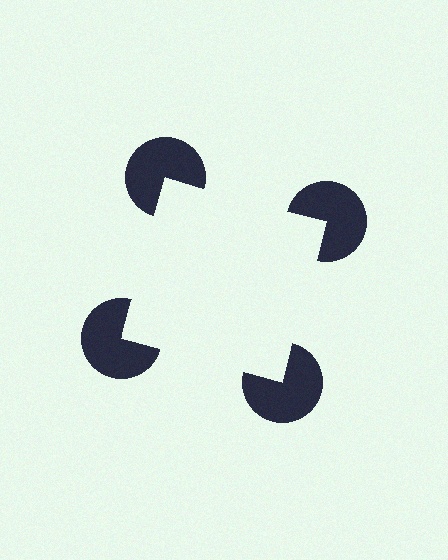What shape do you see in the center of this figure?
An illusory square — its edges are inferred from the aligned wedge cuts in the pac-man discs, not physically drawn.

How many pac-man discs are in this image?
There are 4 — one at each vertex of the illusory square.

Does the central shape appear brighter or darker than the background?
It typically appears slightly brighter than the background, even though no actual brightness change is drawn.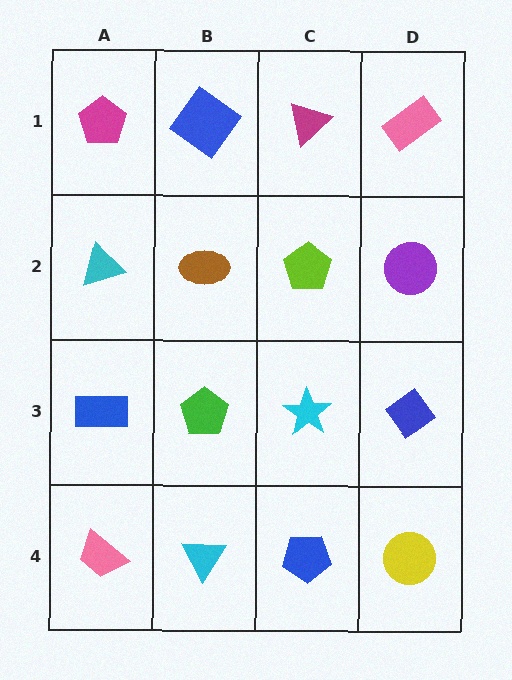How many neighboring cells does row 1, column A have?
2.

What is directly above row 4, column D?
A blue diamond.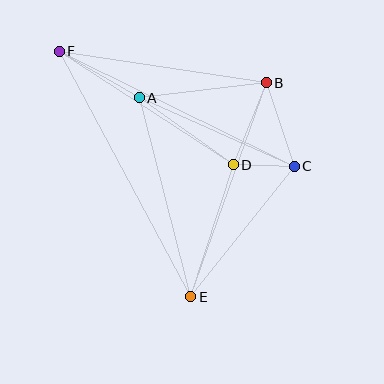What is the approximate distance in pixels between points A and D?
The distance between A and D is approximately 115 pixels.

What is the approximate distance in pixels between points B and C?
The distance between B and C is approximately 88 pixels.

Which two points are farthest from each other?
Points E and F are farthest from each other.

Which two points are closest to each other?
Points C and D are closest to each other.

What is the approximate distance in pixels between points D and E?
The distance between D and E is approximately 139 pixels.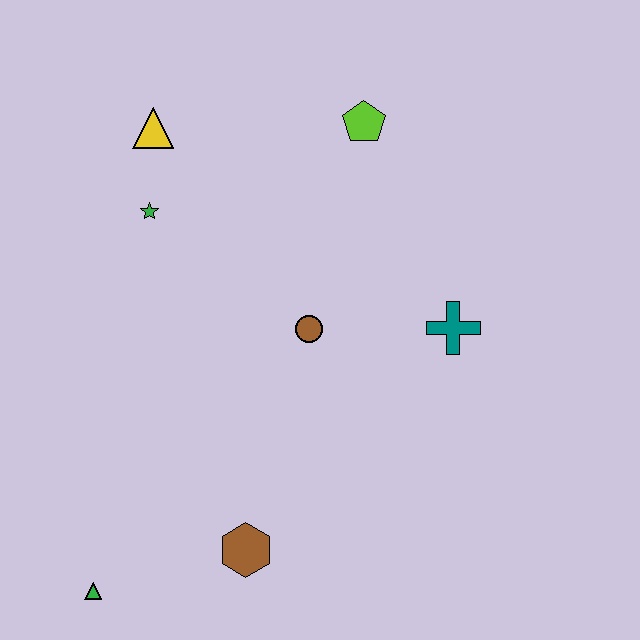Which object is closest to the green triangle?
The brown hexagon is closest to the green triangle.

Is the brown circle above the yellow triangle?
No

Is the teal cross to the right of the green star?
Yes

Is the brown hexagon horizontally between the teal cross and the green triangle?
Yes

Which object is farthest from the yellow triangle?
The green triangle is farthest from the yellow triangle.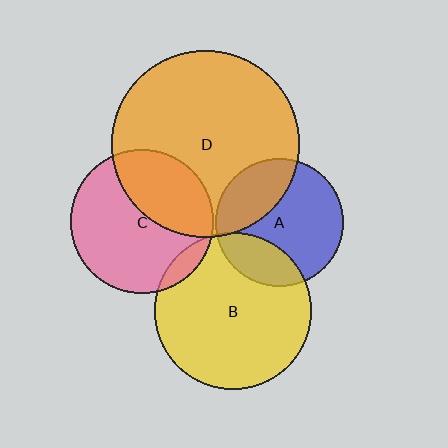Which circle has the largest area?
Circle D (orange).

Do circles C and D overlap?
Yes.